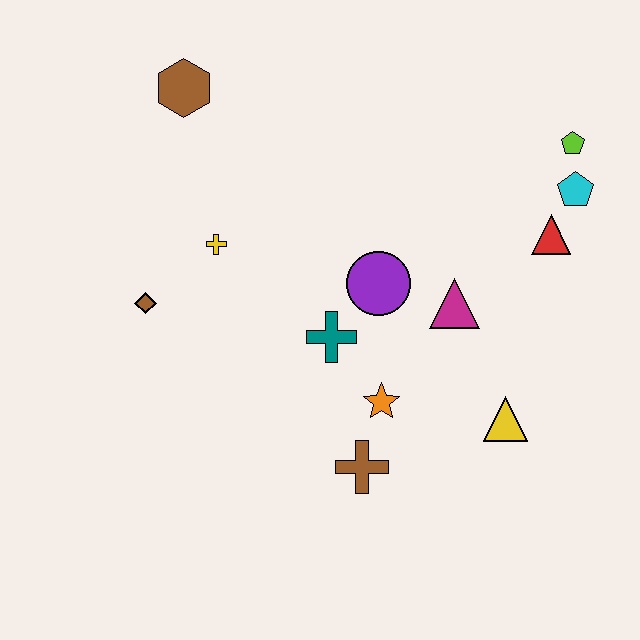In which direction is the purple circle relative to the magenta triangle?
The purple circle is to the left of the magenta triangle.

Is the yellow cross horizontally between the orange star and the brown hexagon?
Yes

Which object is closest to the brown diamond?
The yellow cross is closest to the brown diamond.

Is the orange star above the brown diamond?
No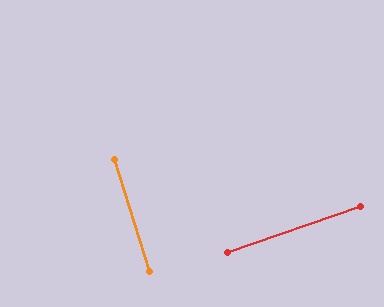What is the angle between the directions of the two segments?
Approximately 88 degrees.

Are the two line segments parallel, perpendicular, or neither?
Perpendicular — they meet at approximately 88°.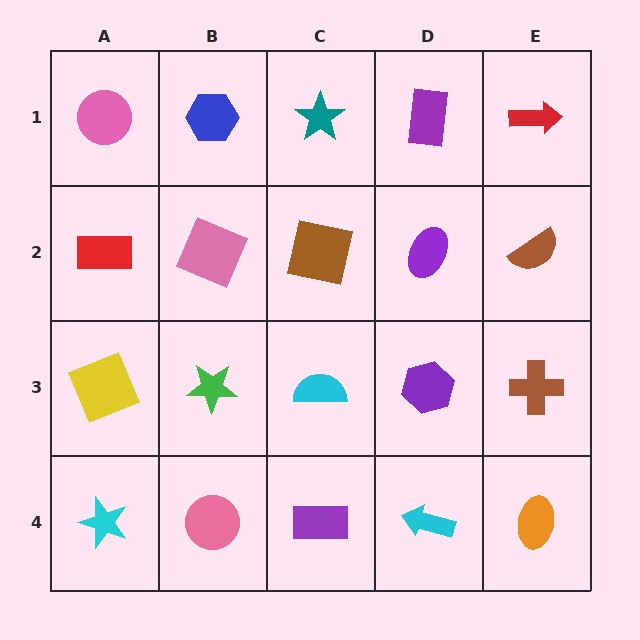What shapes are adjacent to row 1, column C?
A brown square (row 2, column C), a blue hexagon (row 1, column B), a purple rectangle (row 1, column D).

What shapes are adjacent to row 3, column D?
A purple ellipse (row 2, column D), a cyan arrow (row 4, column D), a cyan semicircle (row 3, column C), a brown cross (row 3, column E).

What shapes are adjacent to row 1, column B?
A pink square (row 2, column B), a pink circle (row 1, column A), a teal star (row 1, column C).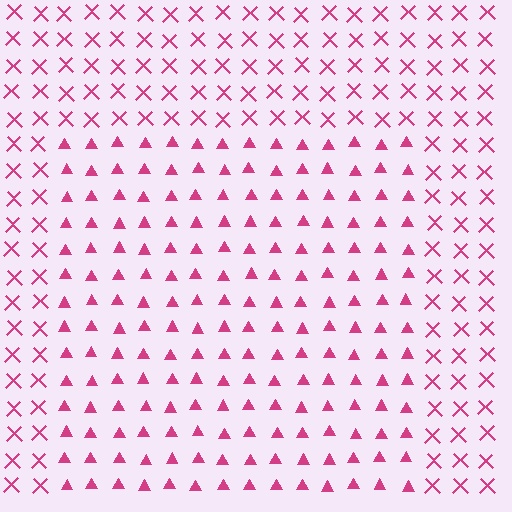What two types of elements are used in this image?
The image uses triangles inside the rectangle region and X marks outside it.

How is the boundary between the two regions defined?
The boundary is defined by a change in element shape: triangles inside vs. X marks outside. All elements share the same color and spacing.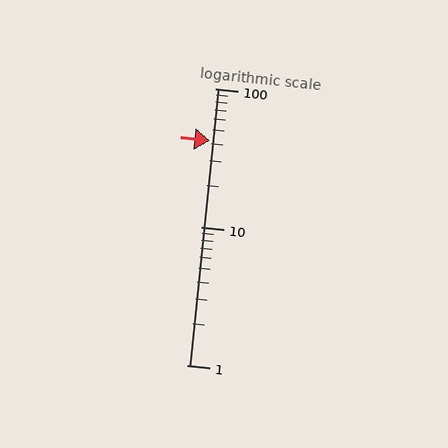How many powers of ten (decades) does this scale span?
The scale spans 2 decades, from 1 to 100.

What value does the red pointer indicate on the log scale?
The pointer indicates approximately 42.